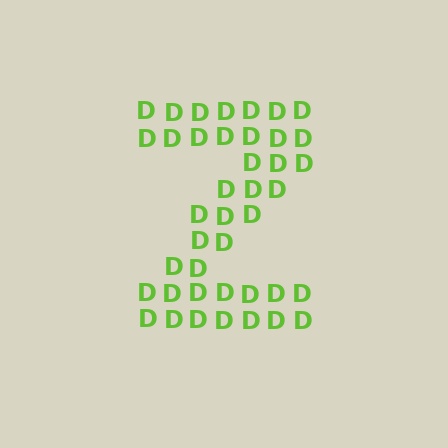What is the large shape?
The large shape is the letter Z.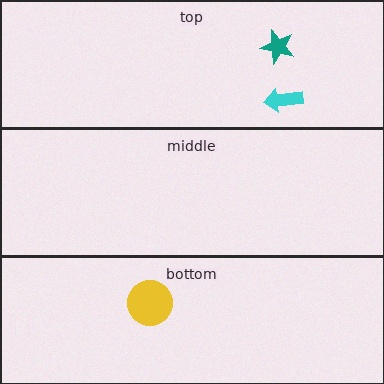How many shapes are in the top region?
2.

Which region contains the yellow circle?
The bottom region.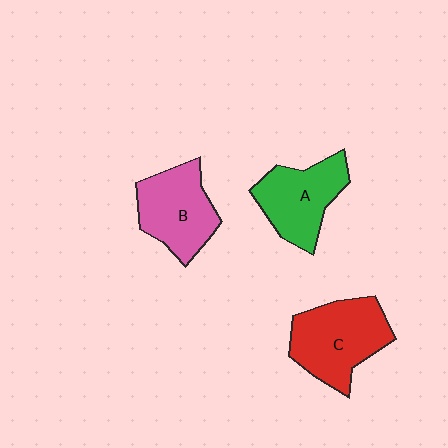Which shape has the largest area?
Shape C (red).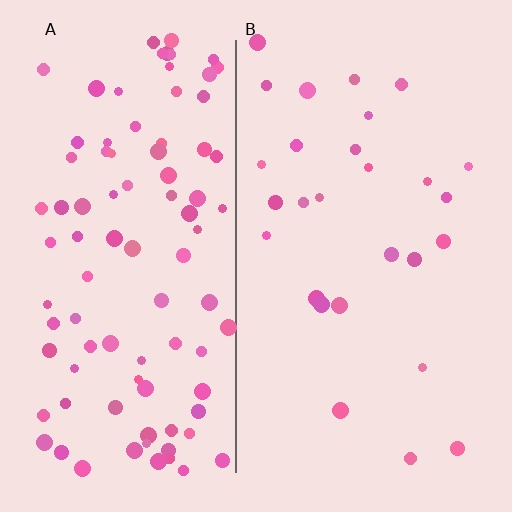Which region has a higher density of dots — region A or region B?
A (the left).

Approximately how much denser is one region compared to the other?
Approximately 3.3× — region A over region B.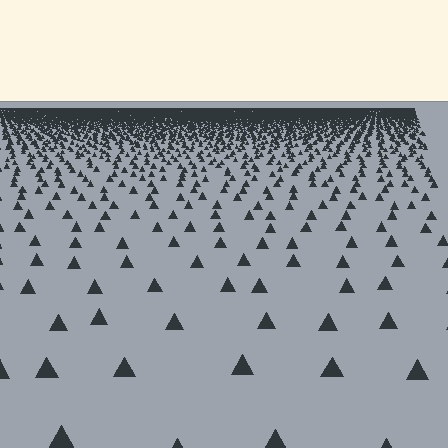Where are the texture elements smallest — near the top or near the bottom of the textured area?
Near the top.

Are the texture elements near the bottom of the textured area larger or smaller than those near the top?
Larger. Near the bottom, elements are closer to the viewer and appear at a bigger on-screen size.